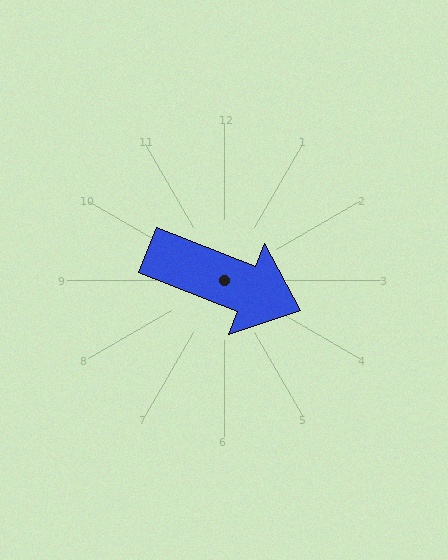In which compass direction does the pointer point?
East.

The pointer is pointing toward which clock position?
Roughly 4 o'clock.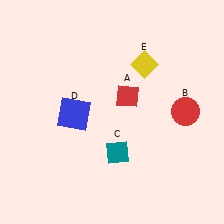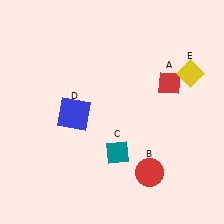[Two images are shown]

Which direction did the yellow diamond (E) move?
The yellow diamond (E) moved right.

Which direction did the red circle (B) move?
The red circle (B) moved down.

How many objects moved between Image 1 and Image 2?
3 objects moved between the two images.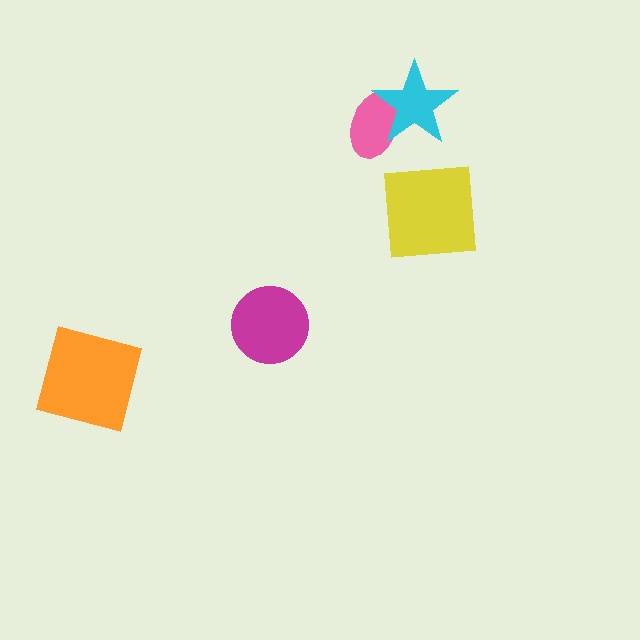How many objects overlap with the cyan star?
1 object overlaps with the cyan star.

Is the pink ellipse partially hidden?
Yes, it is partially covered by another shape.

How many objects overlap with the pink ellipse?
1 object overlaps with the pink ellipse.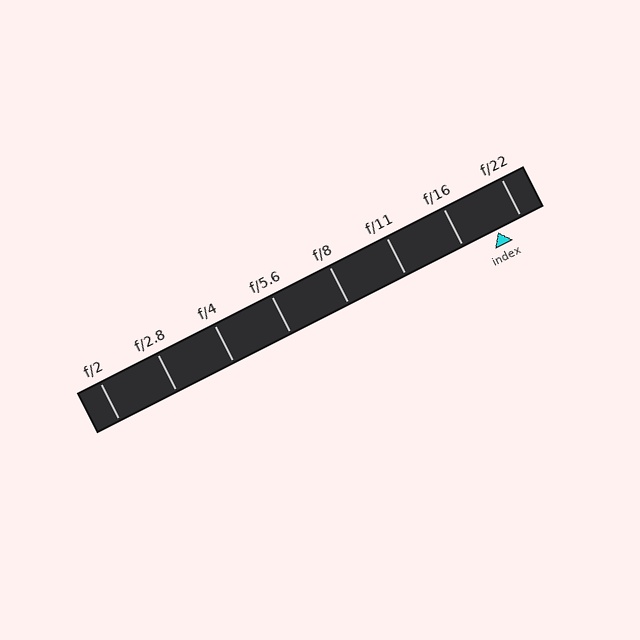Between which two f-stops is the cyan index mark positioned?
The index mark is between f/16 and f/22.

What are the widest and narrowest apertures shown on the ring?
The widest aperture shown is f/2 and the narrowest is f/22.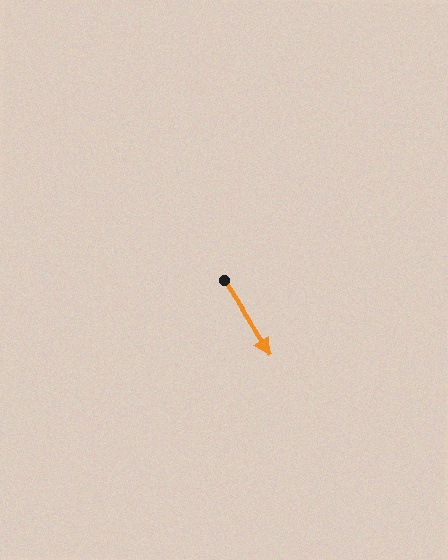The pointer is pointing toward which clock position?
Roughly 5 o'clock.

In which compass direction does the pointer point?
Southeast.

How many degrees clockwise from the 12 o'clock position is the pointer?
Approximately 148 degrees.